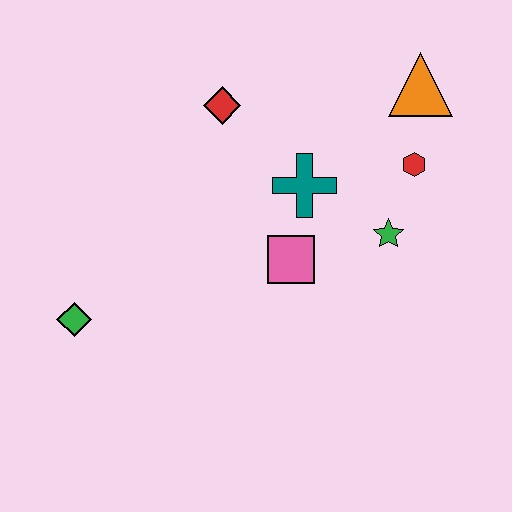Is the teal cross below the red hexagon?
Yes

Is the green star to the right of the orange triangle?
No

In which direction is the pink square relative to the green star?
The pink square is to the left of the green star.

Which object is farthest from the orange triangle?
The green diamond is farthest from the orange triangle.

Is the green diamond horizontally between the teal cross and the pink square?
No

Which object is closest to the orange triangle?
The red hexagon is closest to the orange triangle.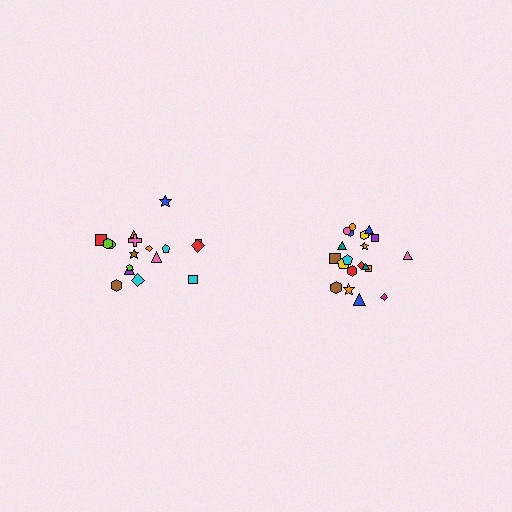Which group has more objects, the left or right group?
The right group.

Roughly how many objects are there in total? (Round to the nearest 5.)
Roughly 40 objects in total.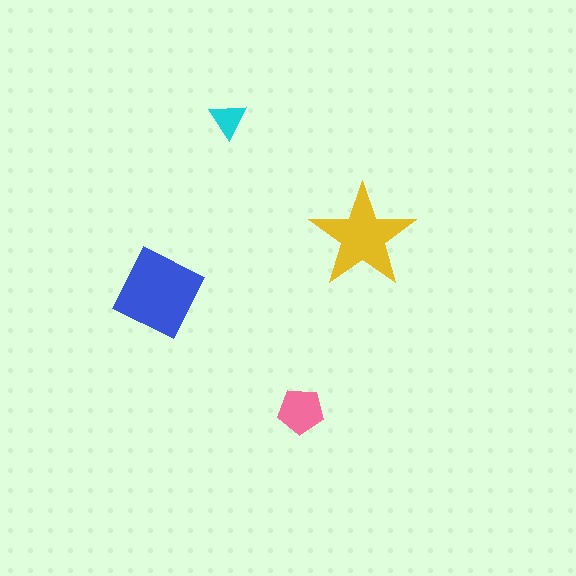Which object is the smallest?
The cyan triangle.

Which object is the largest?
The blue square.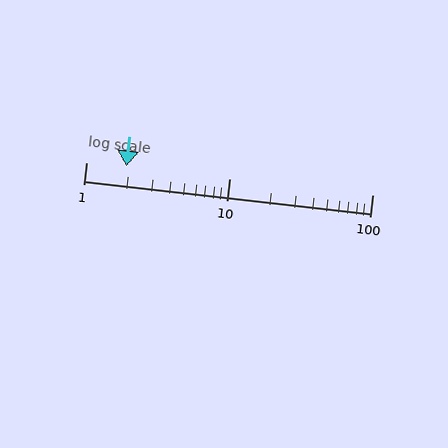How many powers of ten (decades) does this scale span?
The scale spans 2 decades, from 1 to 100.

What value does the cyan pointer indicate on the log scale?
The pointer indicates approximately 1.9.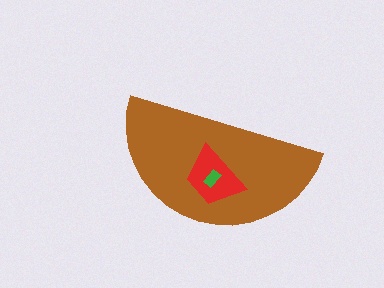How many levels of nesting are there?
3.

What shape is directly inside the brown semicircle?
The red trapezoid.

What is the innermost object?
The green rectangle.